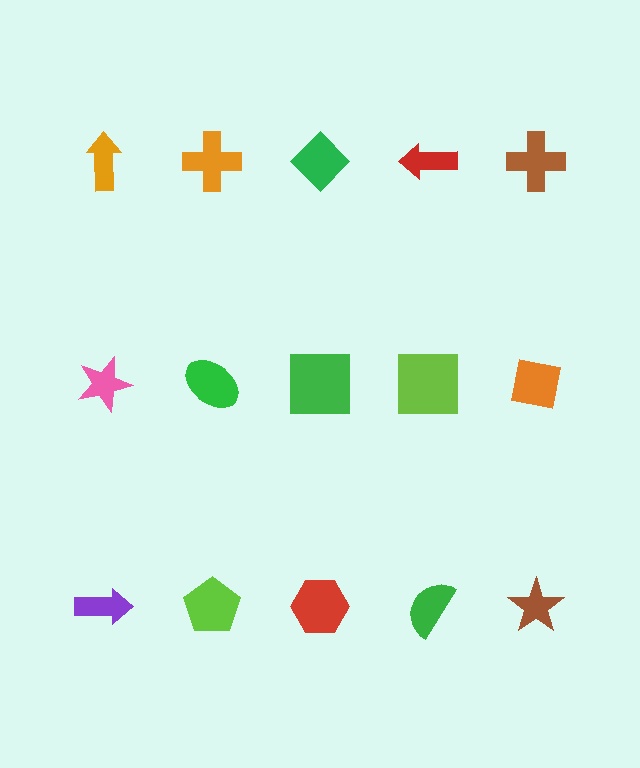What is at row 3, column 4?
A green semicircle.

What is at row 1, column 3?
A green diamond.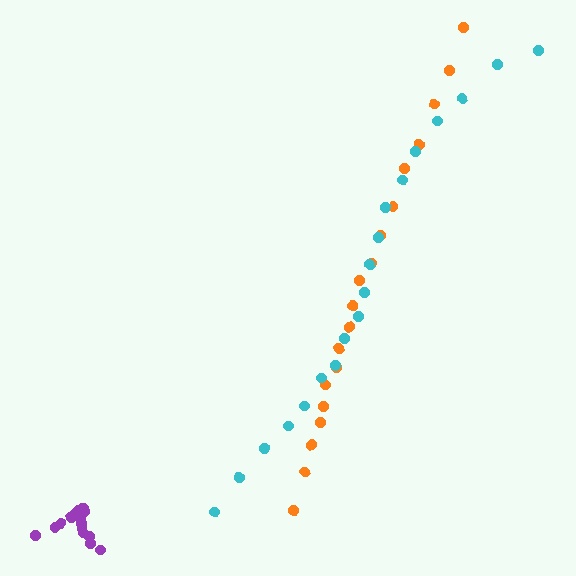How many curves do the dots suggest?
There are 3 distinct paths.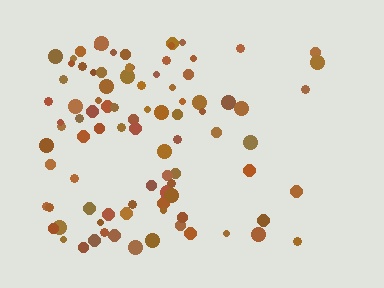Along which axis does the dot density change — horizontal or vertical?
Horizontal.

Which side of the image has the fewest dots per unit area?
The right.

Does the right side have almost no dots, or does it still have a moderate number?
Still a moderate number, just noticeably fewer than the left.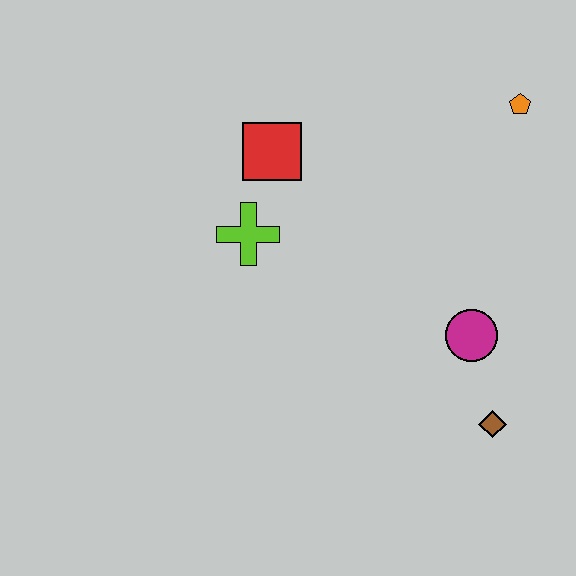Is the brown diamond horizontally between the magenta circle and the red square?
No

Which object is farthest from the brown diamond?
The red square is farthest from the brown diamond.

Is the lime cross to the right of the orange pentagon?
No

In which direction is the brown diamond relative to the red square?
The brown diamond is below the red square.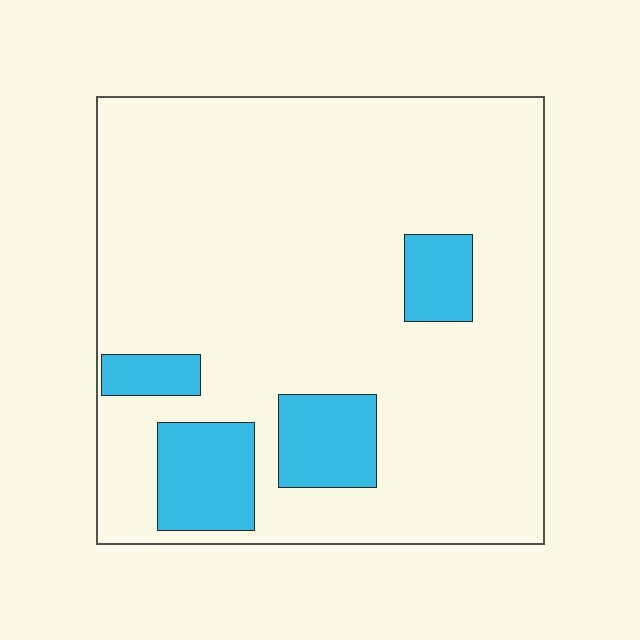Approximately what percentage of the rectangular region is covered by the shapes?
Approximately 15%.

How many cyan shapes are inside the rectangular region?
4.